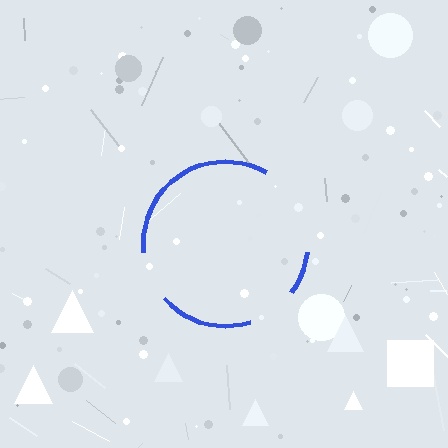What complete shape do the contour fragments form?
The contour fragments form a circle.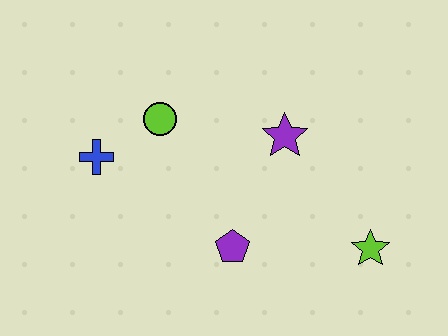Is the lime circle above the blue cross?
Yes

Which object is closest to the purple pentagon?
The purple star is closest to the purple pentagon.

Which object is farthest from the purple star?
The blue cross is farthest from the purple star.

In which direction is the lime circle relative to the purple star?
The lime circle is to the left of the purple star.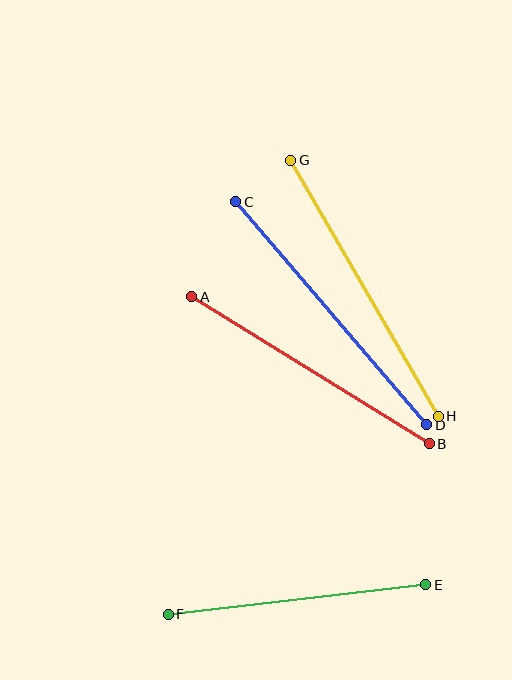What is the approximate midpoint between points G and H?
The midpoint is at approximately (365, 288) pixels.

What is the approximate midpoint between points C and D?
The midpoint is at approximately (331, 313) pixels.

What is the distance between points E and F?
The distance is approximately 259 pixels.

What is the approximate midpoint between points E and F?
The midpoint is at approximately (297, 599) pixels.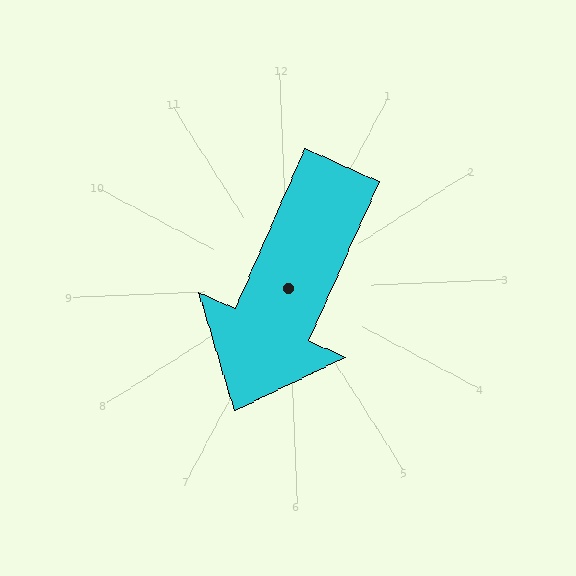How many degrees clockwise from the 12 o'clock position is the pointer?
Approximately 206 degrees.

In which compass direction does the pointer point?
Southwest.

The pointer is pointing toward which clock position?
Roughly 7 o'clock.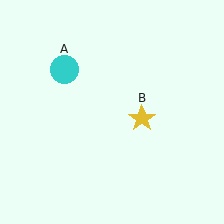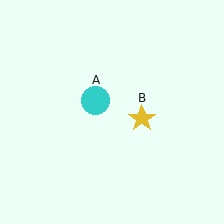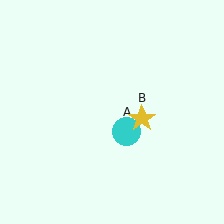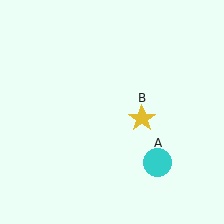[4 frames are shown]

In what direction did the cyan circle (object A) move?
The cyan circle (object A) moved down and to the right.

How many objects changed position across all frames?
1 object changed position: cyan circle (object A).